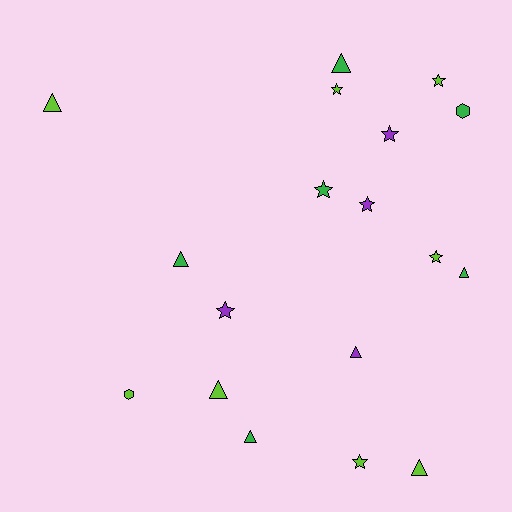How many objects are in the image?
There are 18 objects.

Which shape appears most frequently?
Star, with 8 objects.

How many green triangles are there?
There are 4 green triangles.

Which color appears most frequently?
Lime, with 8 objects.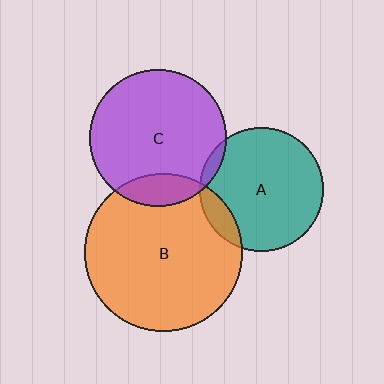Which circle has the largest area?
Circle B (orange).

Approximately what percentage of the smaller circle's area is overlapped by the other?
Approximately 5%.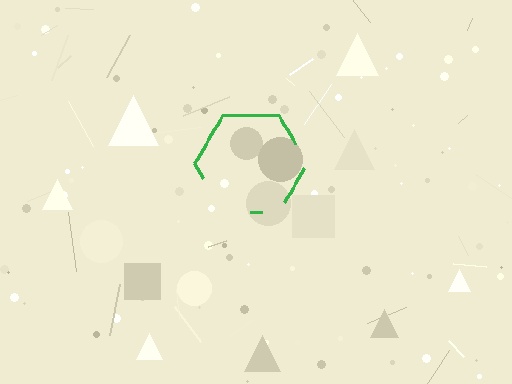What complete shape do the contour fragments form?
The contour fragments form a hexagon.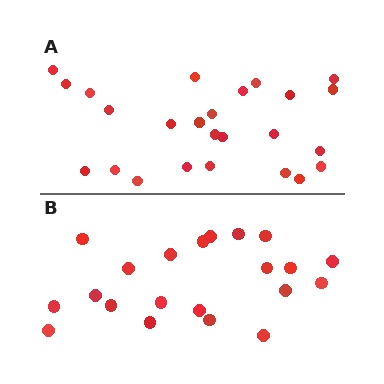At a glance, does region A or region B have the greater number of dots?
Region A (the top region) has more dots.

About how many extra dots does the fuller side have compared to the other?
Region A has about 4 more dots than region B.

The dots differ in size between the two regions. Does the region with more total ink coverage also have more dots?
No. Region B has more total ink coverage because its dots are larger, but region A actually contains more individual dots. Total area can be misleading — the number of items is what matters here.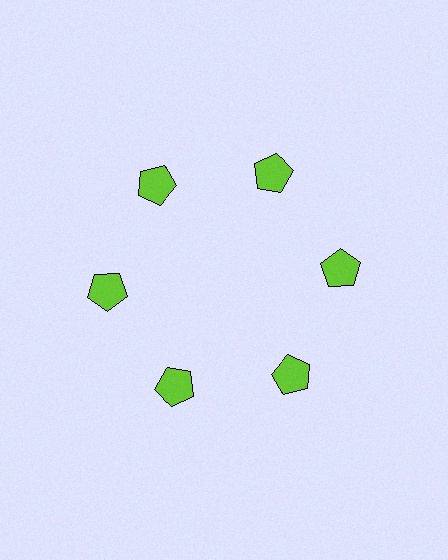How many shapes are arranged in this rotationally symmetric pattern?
There are 6 shapes, arranged in 6 groups of 1.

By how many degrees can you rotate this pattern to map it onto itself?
The pattern maps onto itself every 60 degrees of rotation.